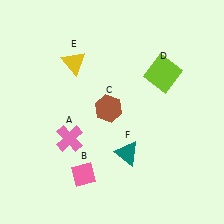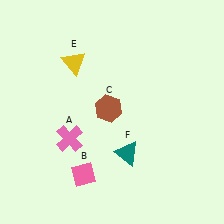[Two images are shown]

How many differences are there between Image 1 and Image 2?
There is 1 difference between the two images.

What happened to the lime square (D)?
The lime square (D) was removed in Image 2. It was in the top-right area of Image 1.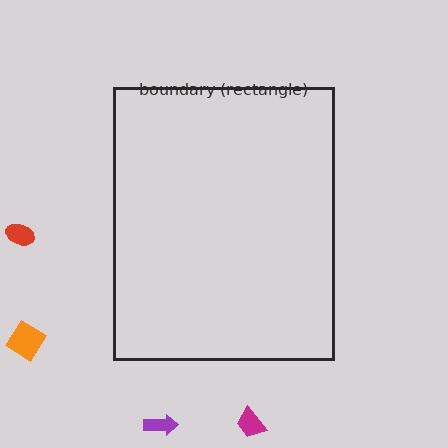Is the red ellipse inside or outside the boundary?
Outside.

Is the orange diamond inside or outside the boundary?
Outside.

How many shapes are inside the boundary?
0 inside, 4 outside.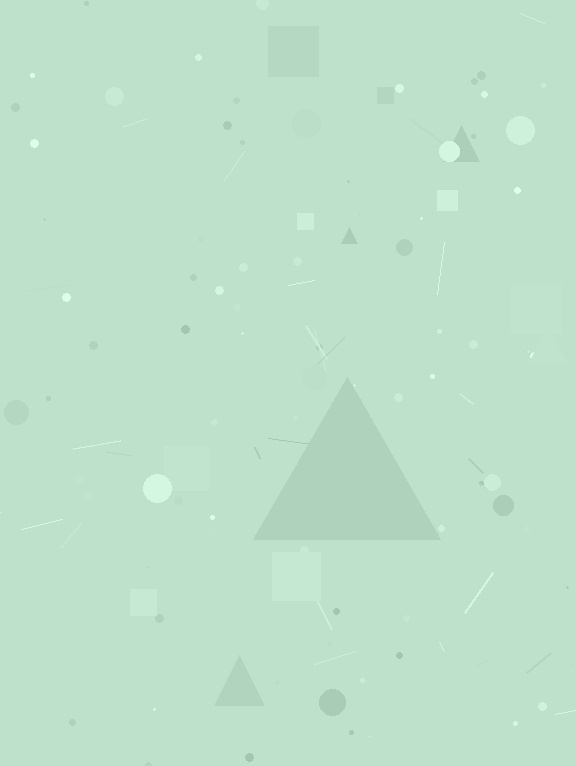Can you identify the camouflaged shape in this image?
The camouflaged shape is a triangle.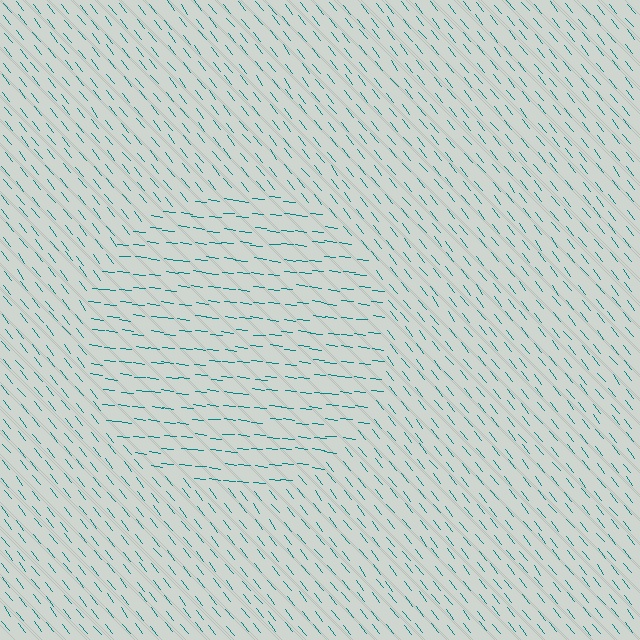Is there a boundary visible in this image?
Yes, there is a texture boundary formed by a change in line orientation.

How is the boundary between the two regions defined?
The boundary is defined purely by a change in line orientation (approximately 45 degrees difference). All lines are the same color and thickness.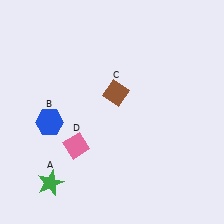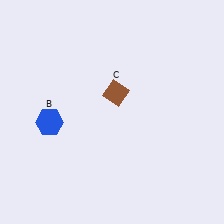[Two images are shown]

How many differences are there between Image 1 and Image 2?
There are 2 differences between the two images.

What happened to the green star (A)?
The green star (A) was removed in Image 2. It was in the bottom-left area of Image 1.